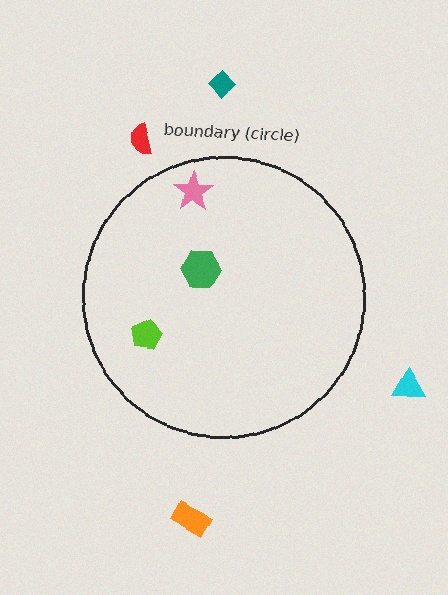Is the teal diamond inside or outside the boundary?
Outside.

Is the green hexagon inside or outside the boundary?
Inside.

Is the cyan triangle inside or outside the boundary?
Outside.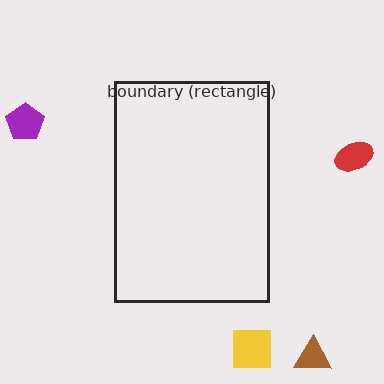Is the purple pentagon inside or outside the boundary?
Outside.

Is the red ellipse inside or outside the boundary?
Outside.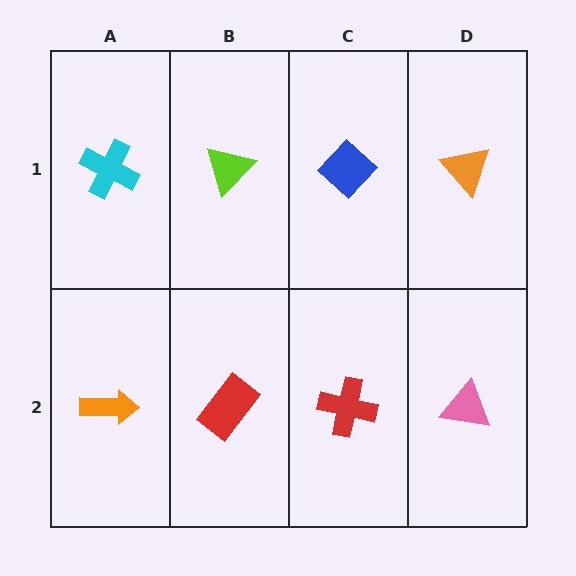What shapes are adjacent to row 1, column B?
A red rectangle (row 2, column B), a cyan cross (row 1, column A), a blue diamond (row 1, column C).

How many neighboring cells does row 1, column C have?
3.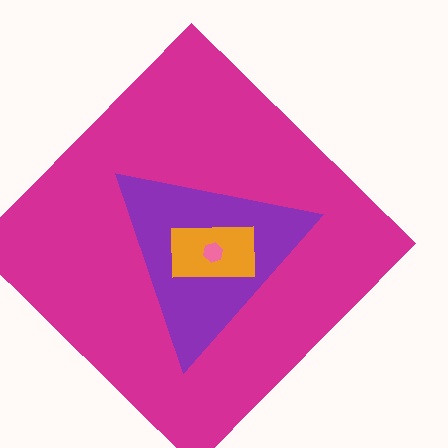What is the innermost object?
The pink hexagon.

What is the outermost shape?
The magenta diamond.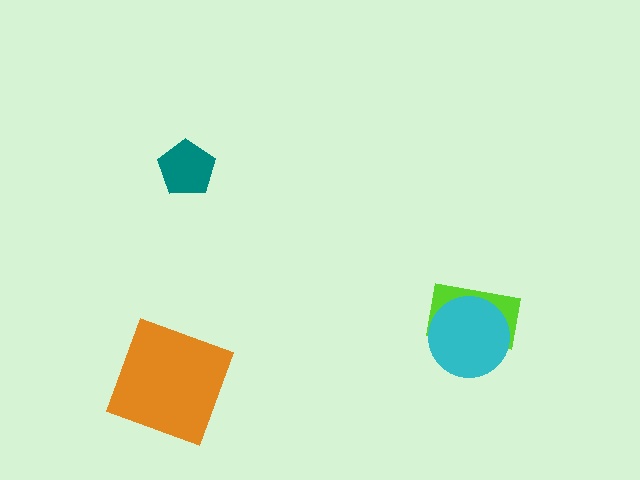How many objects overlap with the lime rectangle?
1 object overlaps with the lime rectangle.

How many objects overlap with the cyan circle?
1 object overlaps with the cyan circle.